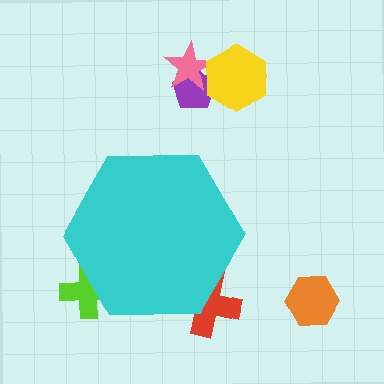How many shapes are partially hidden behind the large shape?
2 shapes are partially hidden.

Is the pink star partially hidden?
No, the pink star is fully visible.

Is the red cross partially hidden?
Yes, the red cross is partially hidden behind the cyan hexagon.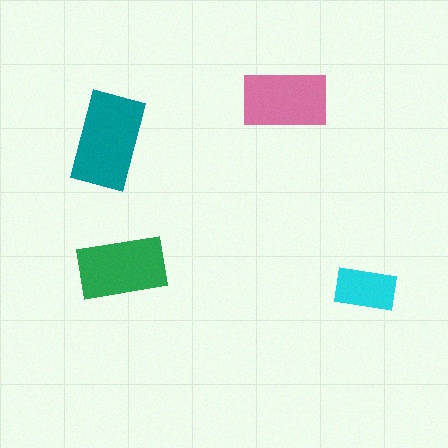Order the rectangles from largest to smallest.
the teal one, the green one, the pink one, the cyan one.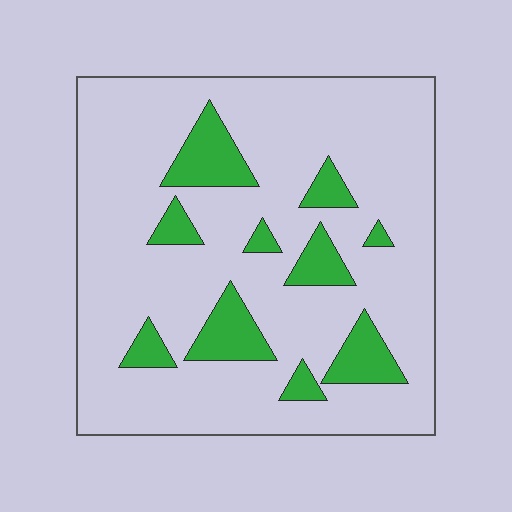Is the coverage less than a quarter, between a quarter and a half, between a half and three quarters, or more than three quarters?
Less than a quarter.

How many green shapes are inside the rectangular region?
10.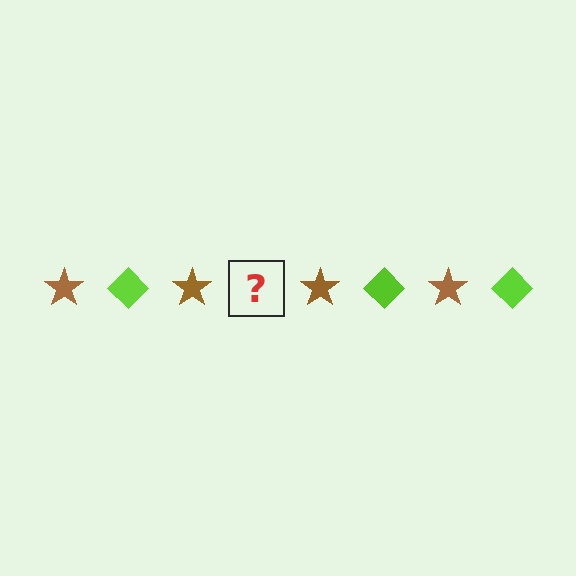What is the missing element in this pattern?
The missing element is a lime diamond.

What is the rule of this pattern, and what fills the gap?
The rule is that the pattern alternates between brown star and lime diamond. The gap should be filled with a lime diamond.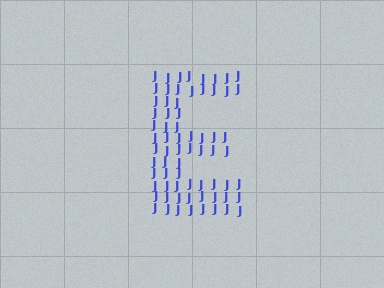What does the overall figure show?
The overall figure shows the letter E.